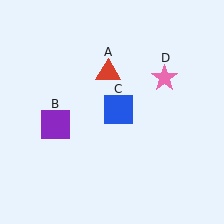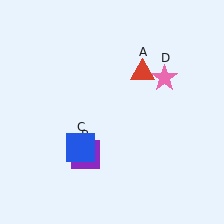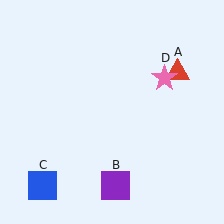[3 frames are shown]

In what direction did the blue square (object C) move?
The blue square (object C) moved down and to the left.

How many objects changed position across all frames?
3 objects changed position: red triangle (object A), purple square (object B), blue square (object C).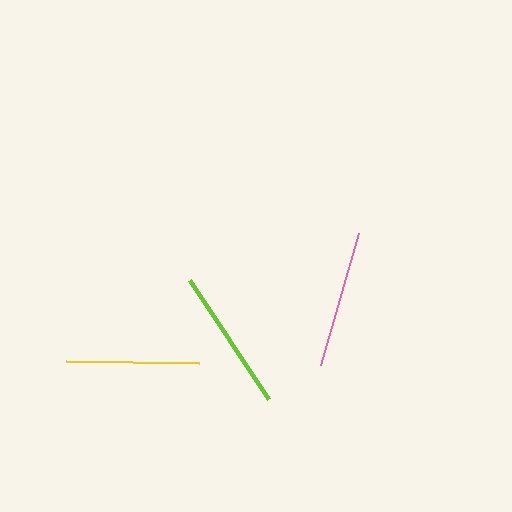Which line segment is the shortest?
The yellow line is the shortest at approximately 132 pixels.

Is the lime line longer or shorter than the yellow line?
The lime line is longer than the yellow line.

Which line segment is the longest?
The lime line is the longest at approximately 143 pixels.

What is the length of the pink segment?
The pink segment is approximately 138 pixels long.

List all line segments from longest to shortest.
From longest to shortest: lime, pink, yellow.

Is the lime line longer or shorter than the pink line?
The lime line is longer than the pink line.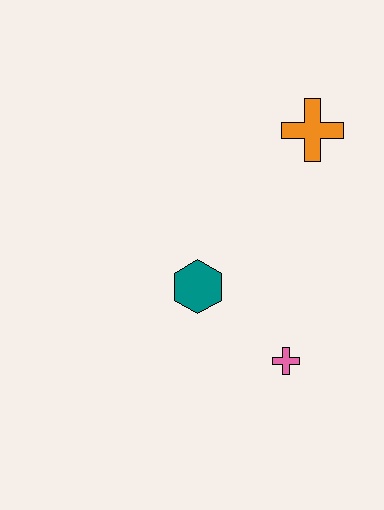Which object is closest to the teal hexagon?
The pink cross is closest to the teal hexagon.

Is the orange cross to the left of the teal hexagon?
No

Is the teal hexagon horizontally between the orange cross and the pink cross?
No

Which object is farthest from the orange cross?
The pink cross is farthest from the orange cross.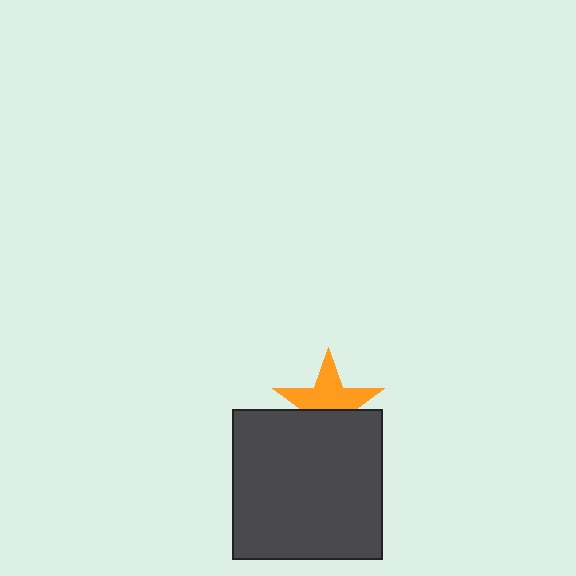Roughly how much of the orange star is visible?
About half of it is visible (roughly 59%).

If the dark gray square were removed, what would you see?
You would see the complete orange star.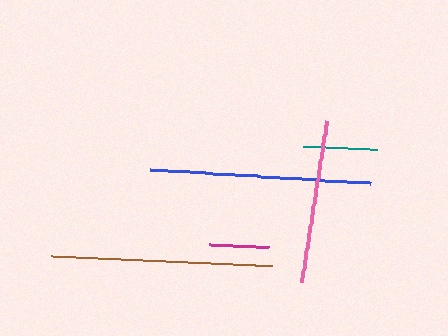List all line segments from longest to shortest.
From longest to shortest: brown, blue, pink, teal, magenta.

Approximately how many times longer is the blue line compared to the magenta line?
The blue line is approximately 3.7 times the length of the magenta line.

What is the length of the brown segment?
The brown segment is approximately 221 pixels long.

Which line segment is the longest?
The brown line is the longest at approximately 221 pixels.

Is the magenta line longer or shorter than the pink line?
The pink line is longer than the magenta line.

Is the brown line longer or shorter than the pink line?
The brown line is longer than the pink line.